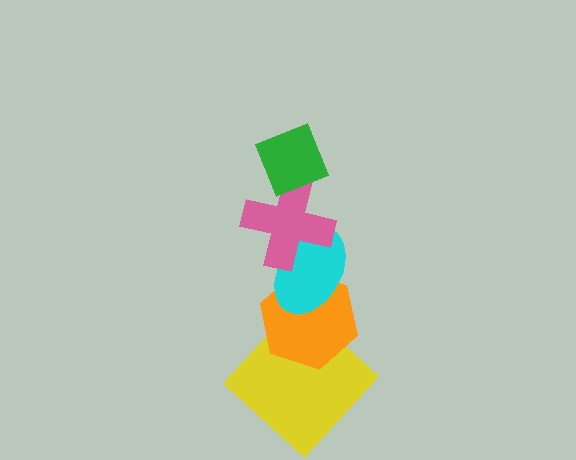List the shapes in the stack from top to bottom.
From top to bottom: the green diamond, the pink cross, the cyan ellipse, the orange hexagon, the yellow diamond.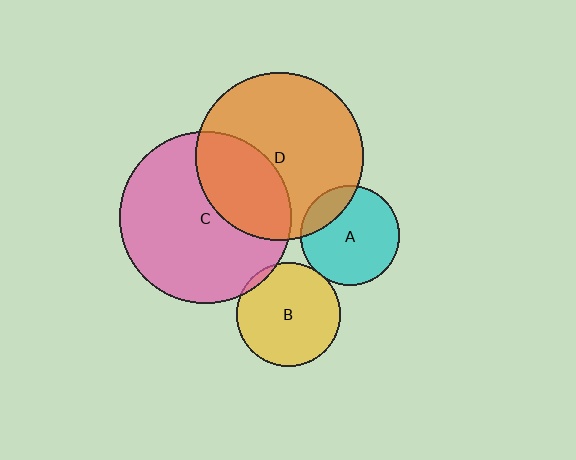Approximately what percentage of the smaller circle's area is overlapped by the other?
Approximately 20%.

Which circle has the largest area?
Circle C (pink).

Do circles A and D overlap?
Yes.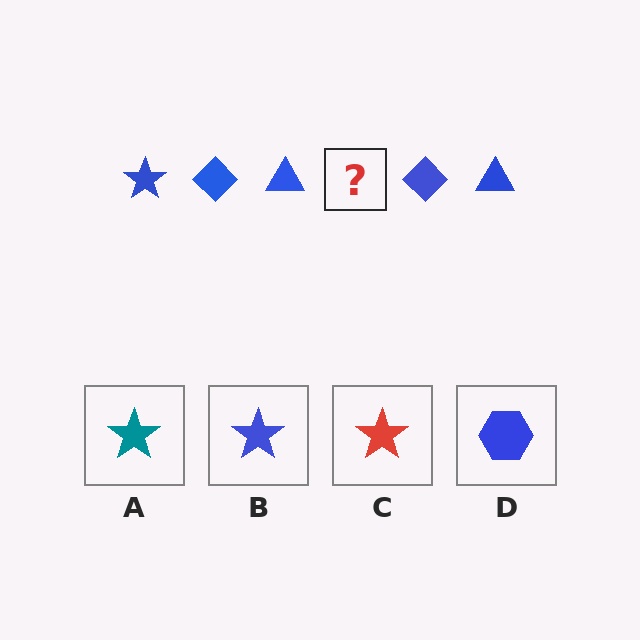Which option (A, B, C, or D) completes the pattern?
B.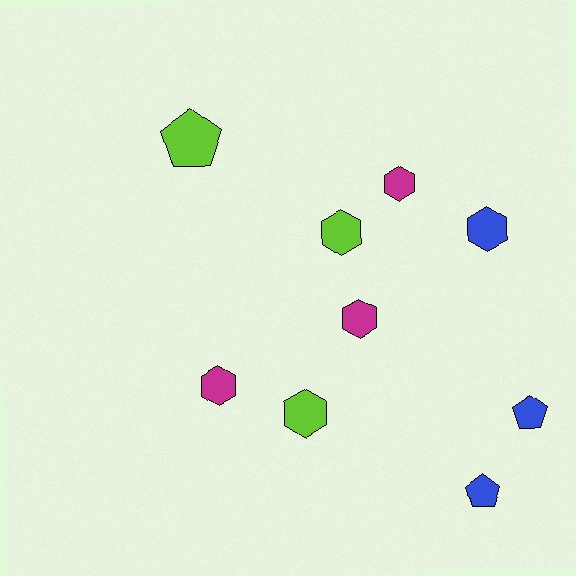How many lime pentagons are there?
There is 1 lime pentagon.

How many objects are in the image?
There are 9 objects.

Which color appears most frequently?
Blue, with 3 objects.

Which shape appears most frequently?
Hexagon, with 6 objects.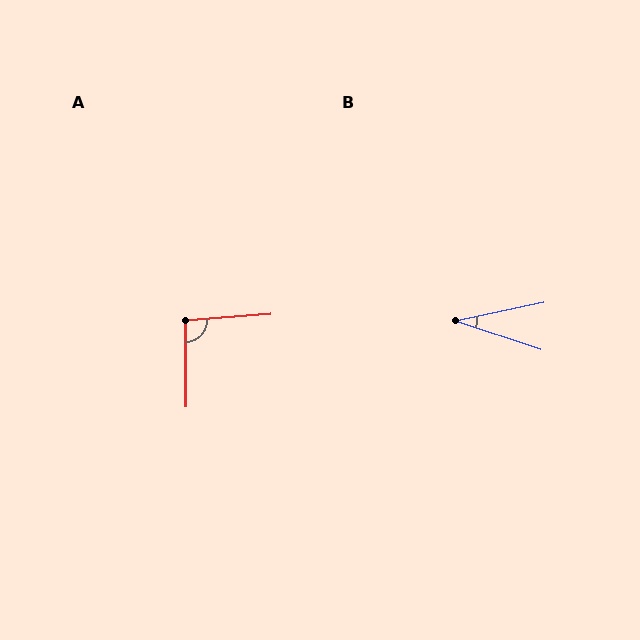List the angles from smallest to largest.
B (30°), A (94°).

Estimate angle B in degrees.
Approximately 30 degrees.